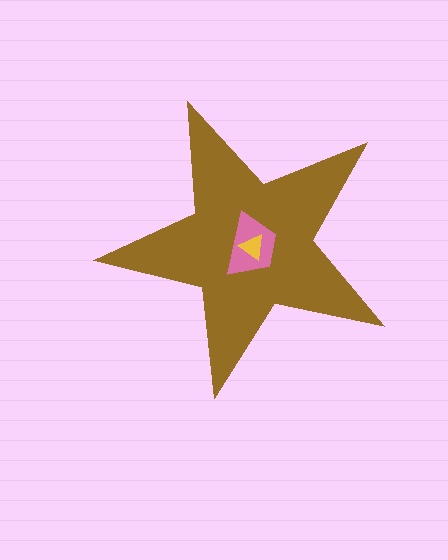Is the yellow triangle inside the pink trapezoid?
Yes.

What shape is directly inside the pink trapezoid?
The yellow triangle.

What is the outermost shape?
The brown star.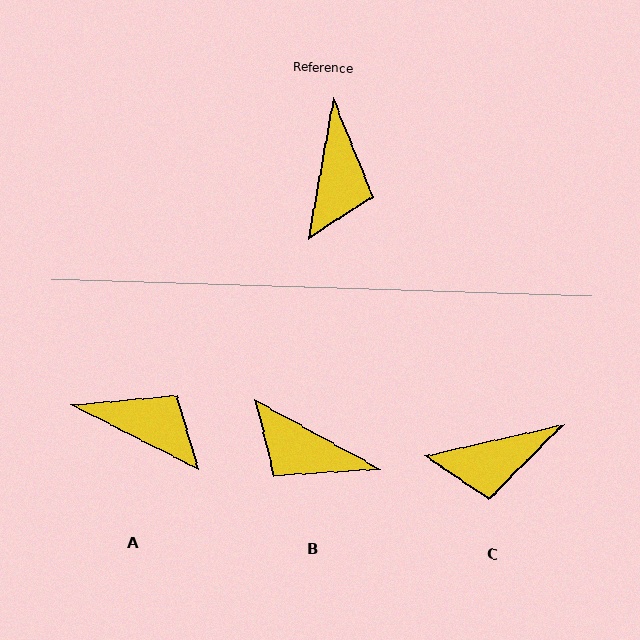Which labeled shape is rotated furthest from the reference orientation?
B, about 109 degrees away.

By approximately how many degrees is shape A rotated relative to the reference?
Approximately 73 degrees counter-clockwise.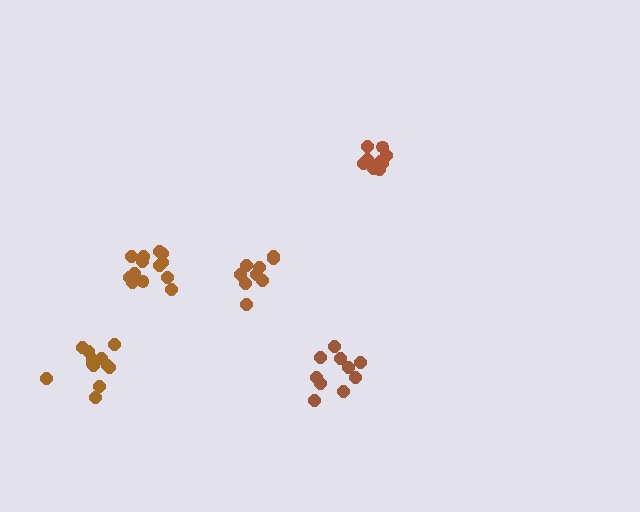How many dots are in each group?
Group 1: 10 dots, Group 2: 9 dots, Group 3: 13 dots, Group 4: 12 dots, Group 5: 9 dots (53 total).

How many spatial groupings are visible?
There are 5 spatial groupings.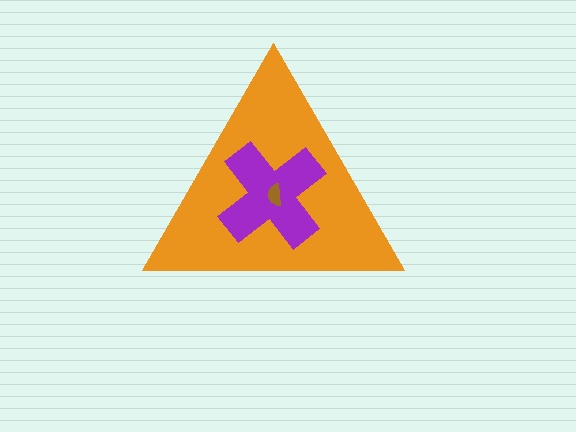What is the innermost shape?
The brown semicircle.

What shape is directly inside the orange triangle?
The purple cross.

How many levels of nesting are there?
3.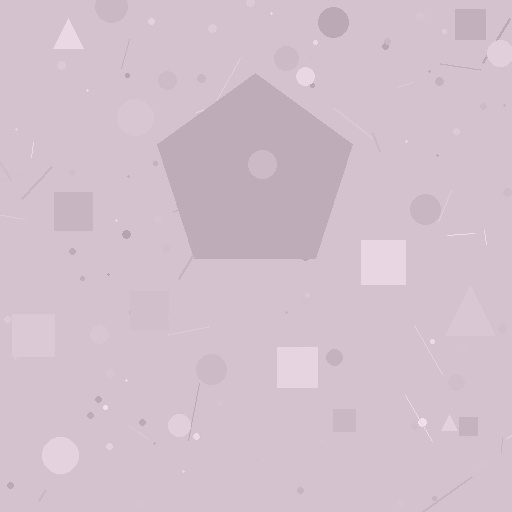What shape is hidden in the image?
A pentagon is hidden in the image.